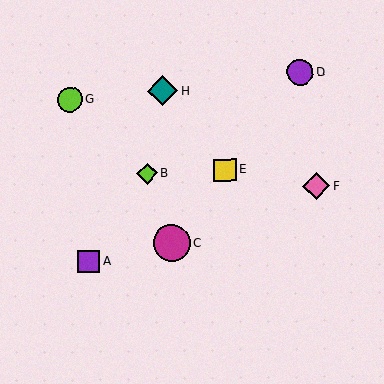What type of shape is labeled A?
Shape A is a purple square.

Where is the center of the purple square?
The center of the purple square is at (89, 262).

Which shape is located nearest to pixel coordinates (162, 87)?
The teal diamond (labeled H) at (162, 91) is nearest to that location.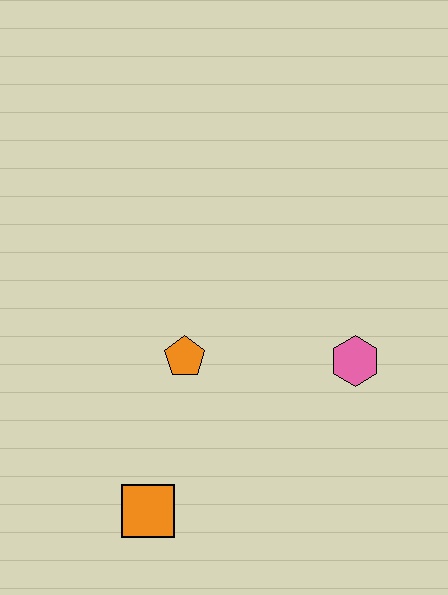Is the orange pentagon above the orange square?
Yes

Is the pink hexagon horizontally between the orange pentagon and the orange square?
No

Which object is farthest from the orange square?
The pink hexagon is farthest from the orange square.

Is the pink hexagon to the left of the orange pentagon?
No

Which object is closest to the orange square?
The orange pentagon is closest to the orange square.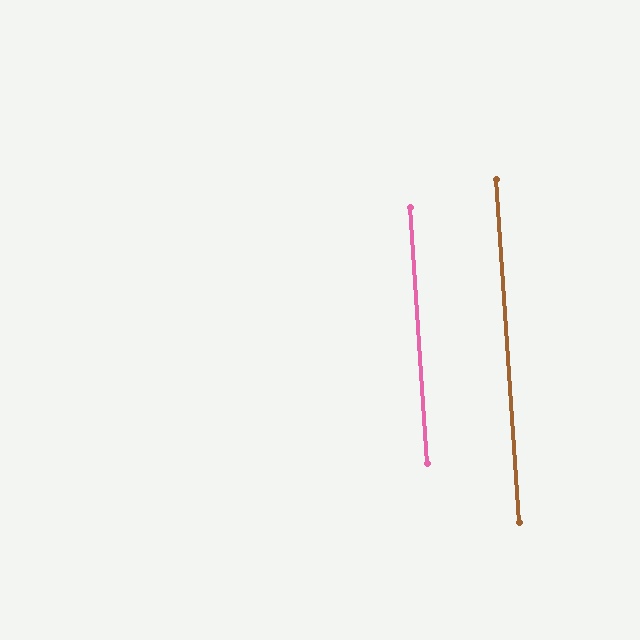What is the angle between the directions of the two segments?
Approximately 0 degrees.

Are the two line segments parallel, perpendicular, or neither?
Parallel — their directions differ by only 0.1°.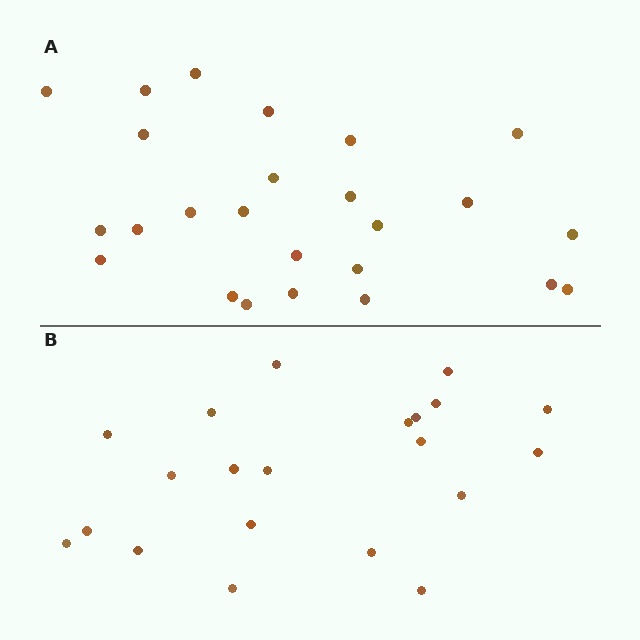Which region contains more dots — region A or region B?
Region A (the top region) has more dots.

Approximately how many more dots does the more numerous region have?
Region A has about 4 more dots than region B.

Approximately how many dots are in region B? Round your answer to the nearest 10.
About 20 dots. (The exact count is 21, which rounds to 20.)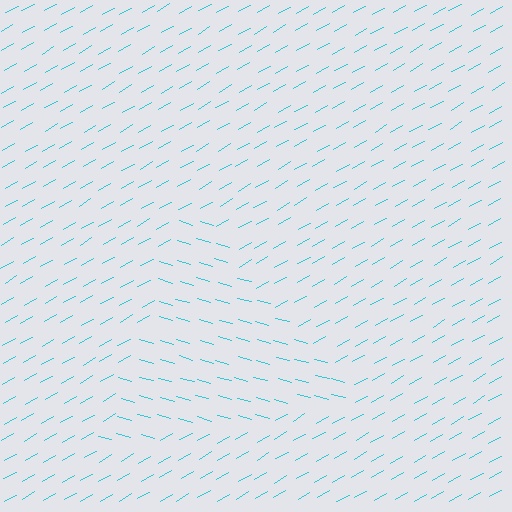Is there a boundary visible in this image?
Yes, there is a texture boundary formed by a change in line orientation.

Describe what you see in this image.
The image is filled with small cyan line segments. A triangle region in the image has lines oriented differently from the surrounding lines, creating a visible texture boundary.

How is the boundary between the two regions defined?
The boundary is defined purely by a change in line orientation (approximately 45 degrees difference). All lines are the same color and thickness.